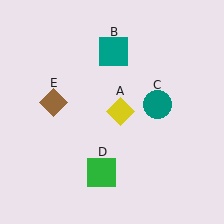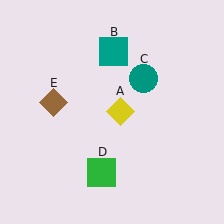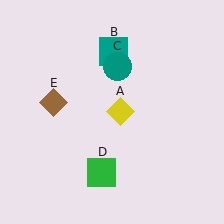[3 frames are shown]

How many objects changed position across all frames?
1 object changed position: teal circle (object C).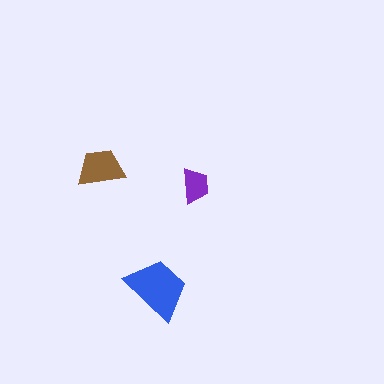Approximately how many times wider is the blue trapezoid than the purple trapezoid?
About 2 times wider.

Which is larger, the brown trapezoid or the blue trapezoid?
The blue one.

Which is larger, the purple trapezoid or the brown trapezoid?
The brown one.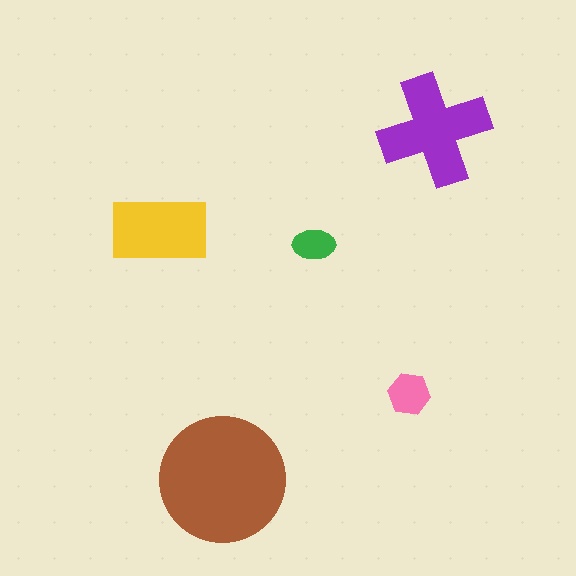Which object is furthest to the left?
The yellow rectangle is leftmost.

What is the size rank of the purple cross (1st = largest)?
2nd.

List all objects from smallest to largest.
The green ellipse, the pink hexagon, the yellow rectangle, the purple cross, the brown circle.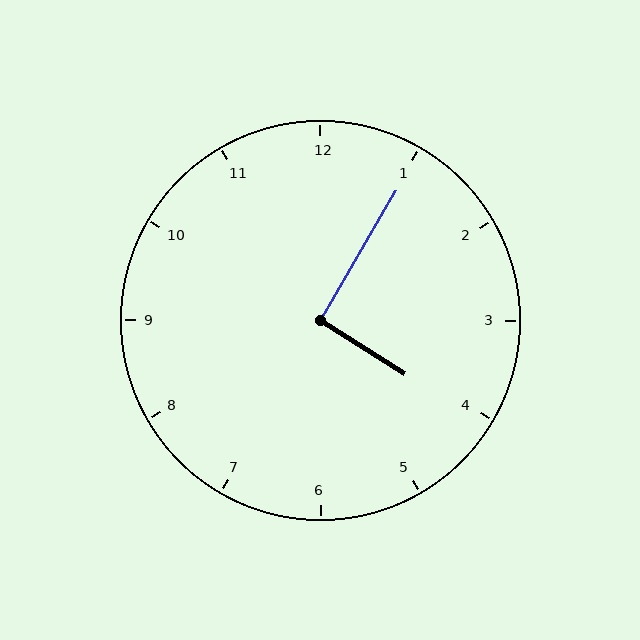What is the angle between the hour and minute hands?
Approximately 92 degrees.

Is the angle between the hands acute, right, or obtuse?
It is right.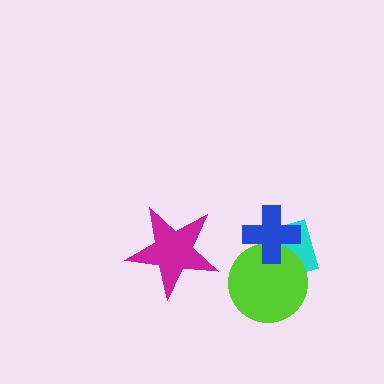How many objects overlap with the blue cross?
2 objects overlap with the blue cross.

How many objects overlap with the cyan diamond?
2 objects overlap with the cyan diamond.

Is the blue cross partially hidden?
No, no other shape covers it.